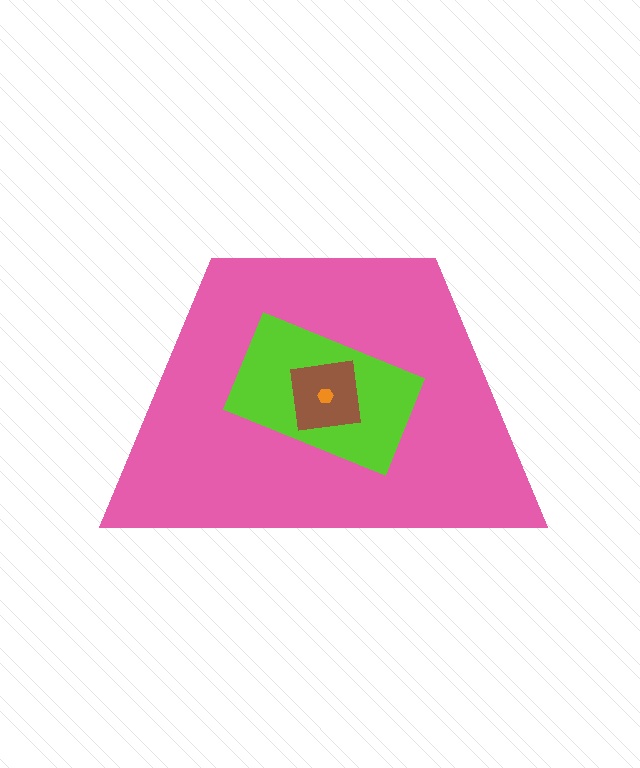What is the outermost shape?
The pink trapezoid.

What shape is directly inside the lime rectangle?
The brown square.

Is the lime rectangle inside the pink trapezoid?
Yes.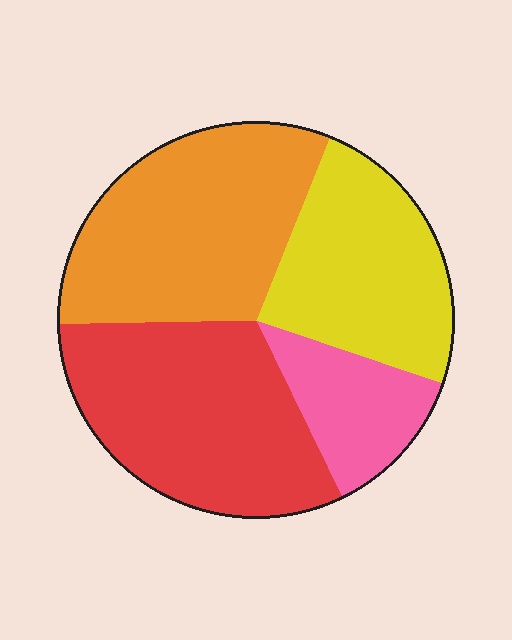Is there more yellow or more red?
Red.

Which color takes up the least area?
Pink, at roughly 15%.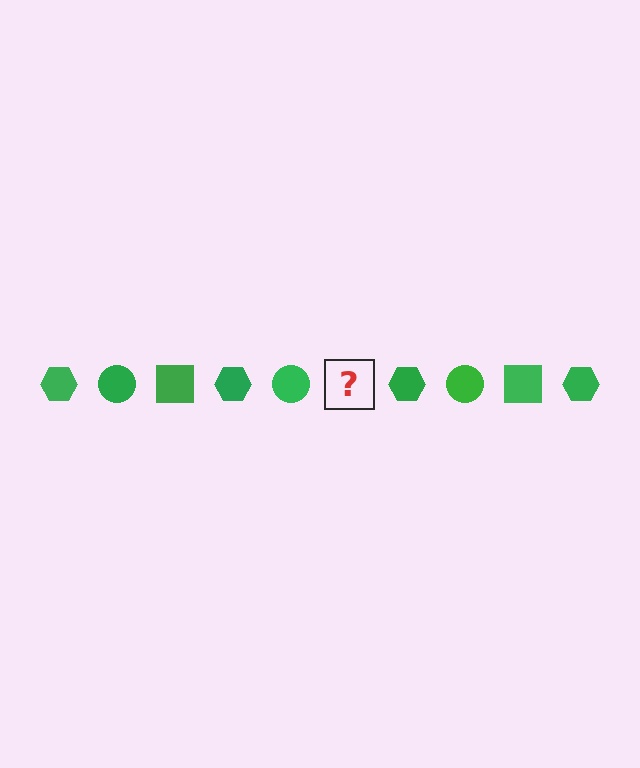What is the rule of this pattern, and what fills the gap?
The rule is that the pattern cycles through hexagon, circle, square shapes in green. The gap should be filled with a green square.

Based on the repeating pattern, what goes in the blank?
The blank should be a green square.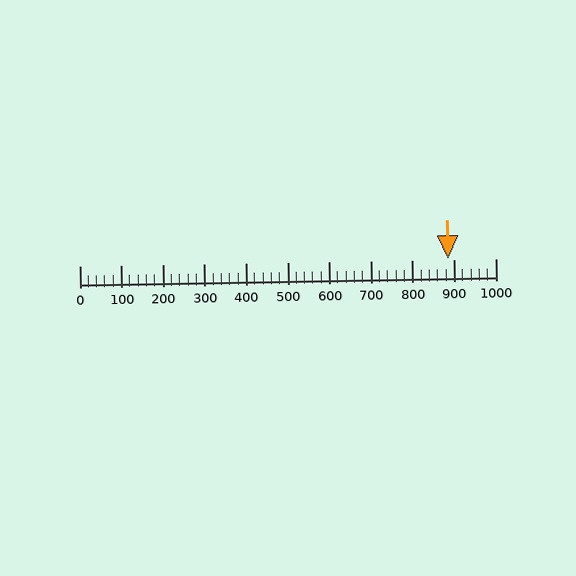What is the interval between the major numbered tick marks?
The major tick marks are spaced 100 units apart.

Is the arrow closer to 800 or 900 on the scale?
The arrow is closer to 900.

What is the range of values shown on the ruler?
The ruler shows values from 0 to 1000.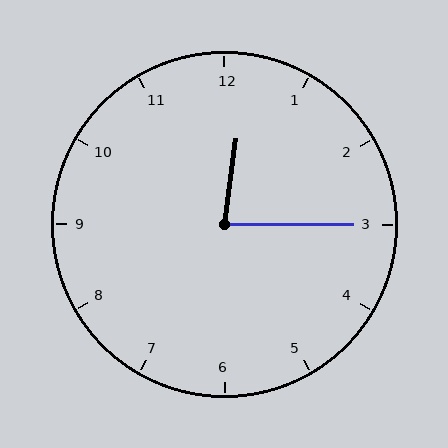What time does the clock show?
12:15.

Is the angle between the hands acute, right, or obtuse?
It is acute.